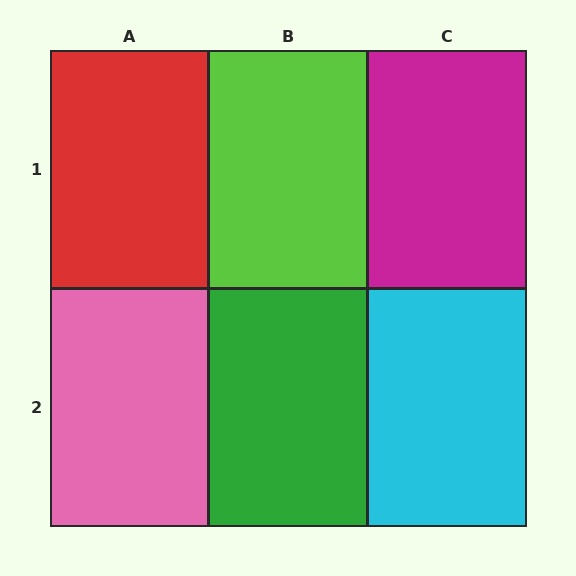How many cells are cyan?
1 cell is cyan.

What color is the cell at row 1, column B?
Lime.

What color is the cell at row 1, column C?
Magenta.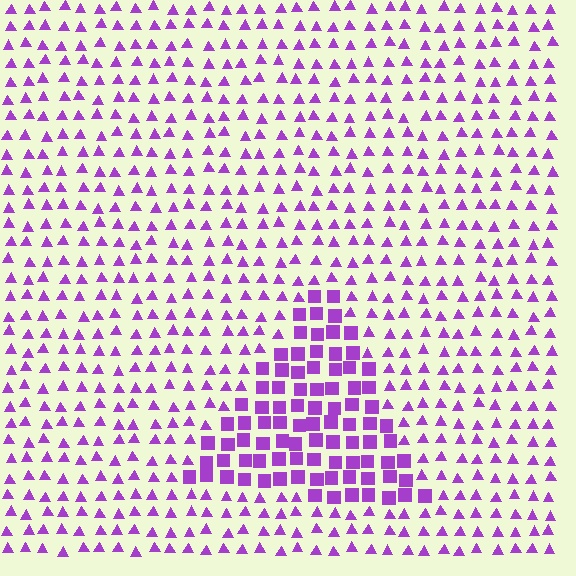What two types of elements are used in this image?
The image uses squares inside the triangle region and triangles outside it.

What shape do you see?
I see a triangle.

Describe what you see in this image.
The image is filled with small purple elements arranged in a uniform grid. A triangle-shaped region contains squares, while the surrounding area contains triangles. The boundary is defined purely by the change in element shape.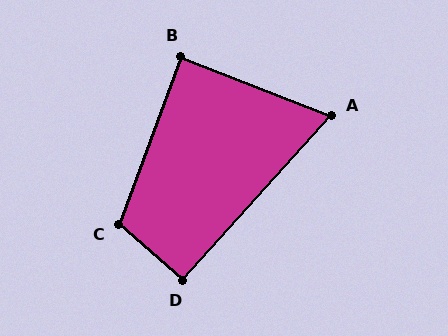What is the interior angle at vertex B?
Approximately 89 degrees (approximately right).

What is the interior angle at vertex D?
Approximately 91 degrees (approximately right).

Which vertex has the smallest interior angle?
A, at approximately 69 degrees.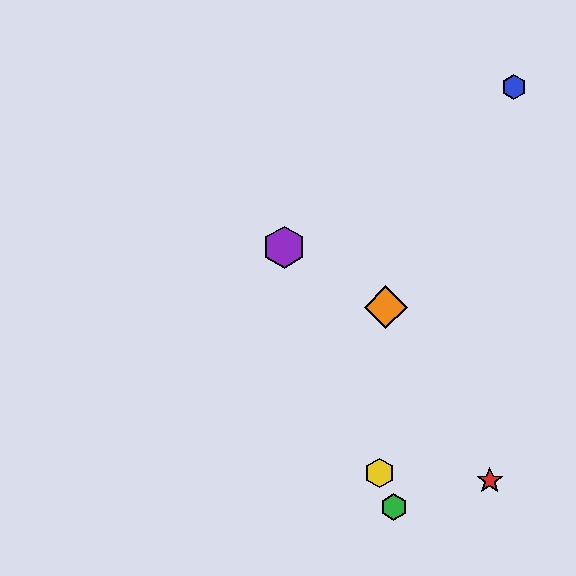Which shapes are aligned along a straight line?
The green hexagon, the yellow hexagon, the purple hexagon are aligned along a straight line.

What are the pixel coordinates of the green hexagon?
The green hexagon is at (394, 507).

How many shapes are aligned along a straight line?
3 shapes (the green hexagon, the yellow hexagon, the purple hexagon) are aligned along a straight line.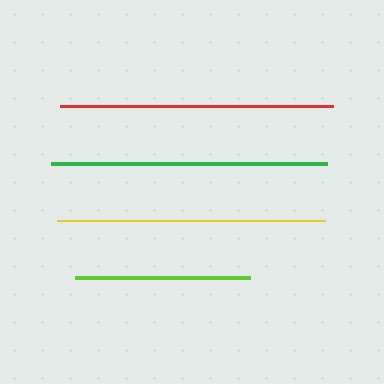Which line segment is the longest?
The green line is the longest at approximately 276 pixels.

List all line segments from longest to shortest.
From longest to shortest: green, red, yellow, lime.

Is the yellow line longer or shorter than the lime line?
The yellow line is longer than the lime line.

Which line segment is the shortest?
The lime line is the shortest at approximately 174 pixels.